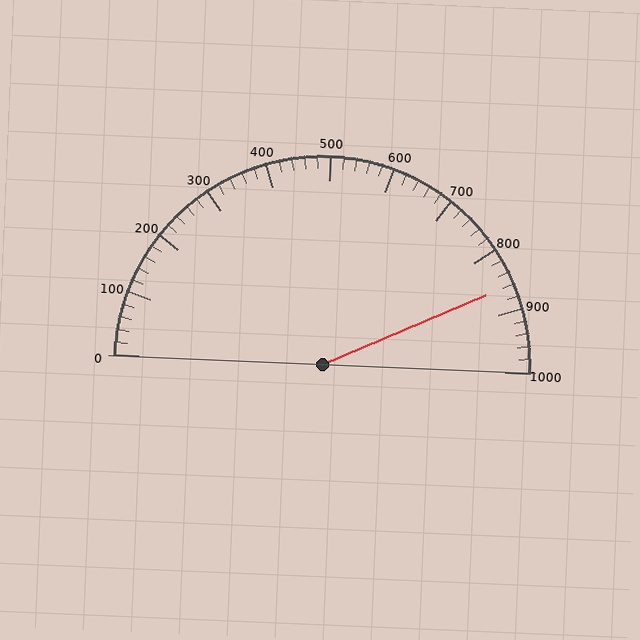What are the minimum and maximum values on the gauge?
The gauge ranges from 0 to 1000.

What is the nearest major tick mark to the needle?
The nearest major tick mark is 900.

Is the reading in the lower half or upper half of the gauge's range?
The reading is in the upper half of the range (0 to 1000).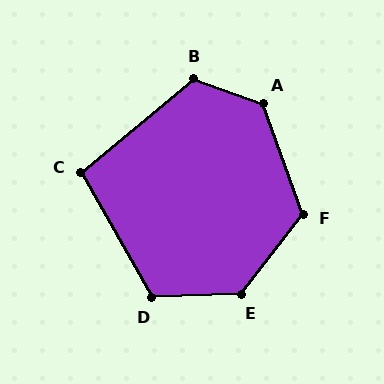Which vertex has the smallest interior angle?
C, at approximately 100 degrees.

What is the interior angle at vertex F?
Approximately 122 degrees (obtuse).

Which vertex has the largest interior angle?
E, at approximately 130 degrees.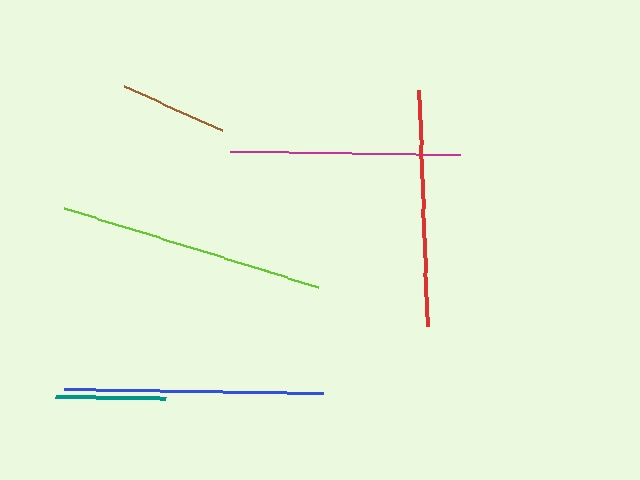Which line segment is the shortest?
The brown line is the shortest at approximately 107 pixels.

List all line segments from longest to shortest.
From longest to shortest: lime, blue, red, magenta, teal, brown.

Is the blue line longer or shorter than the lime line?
The lime line is longer than the blue line.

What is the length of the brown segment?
The brown segment is approximately 107 pixels long.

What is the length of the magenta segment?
The magenta segment is approximately 230 pixels long.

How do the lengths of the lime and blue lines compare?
The lime and blue lines are approximately the same length.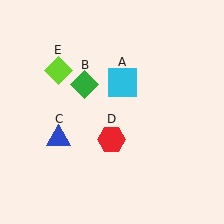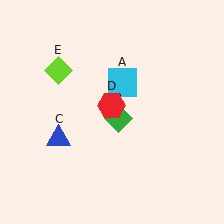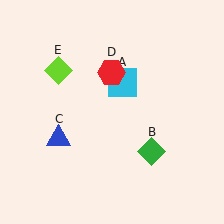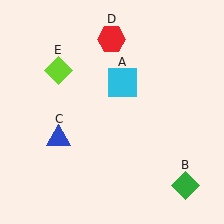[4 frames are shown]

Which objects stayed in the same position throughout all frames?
Cyan square (object A) and blue triangle (object C) and lime diamond (object E) remained stationary.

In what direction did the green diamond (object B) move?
The green diamond (object B) moved down and to the right.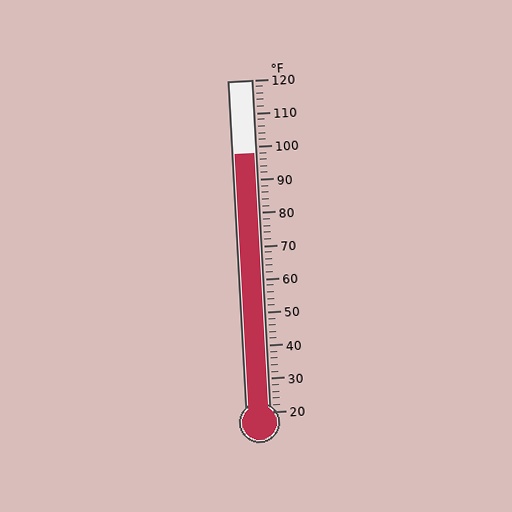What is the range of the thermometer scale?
The thermometer scale ranges from 20°F to 120°F.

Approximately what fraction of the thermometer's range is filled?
The thermometer is filled to approximately 80% of its range.